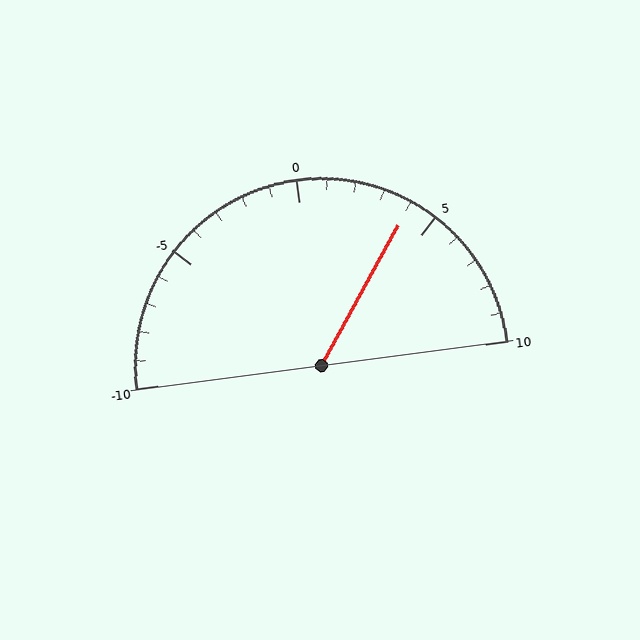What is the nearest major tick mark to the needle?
The nearest major tick mark is 5.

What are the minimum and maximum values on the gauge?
The gauge ranges from -10 to 10.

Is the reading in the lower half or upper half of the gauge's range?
The reading is in the upper half of the range (-10 to 10).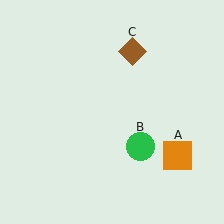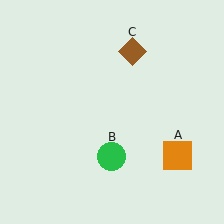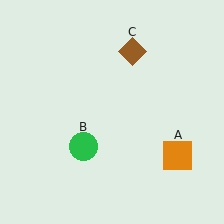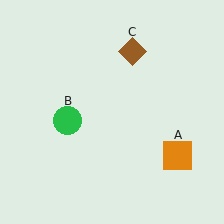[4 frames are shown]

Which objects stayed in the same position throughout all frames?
Orange square (object A) and brown diamond (object C) remained stationary.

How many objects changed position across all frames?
1 object changed position: green circle (object B).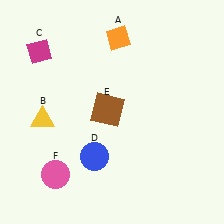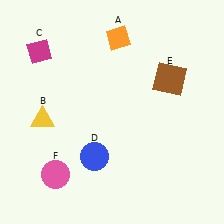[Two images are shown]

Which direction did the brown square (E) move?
The brown square (E) moved right.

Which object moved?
The brown square (E) moved right.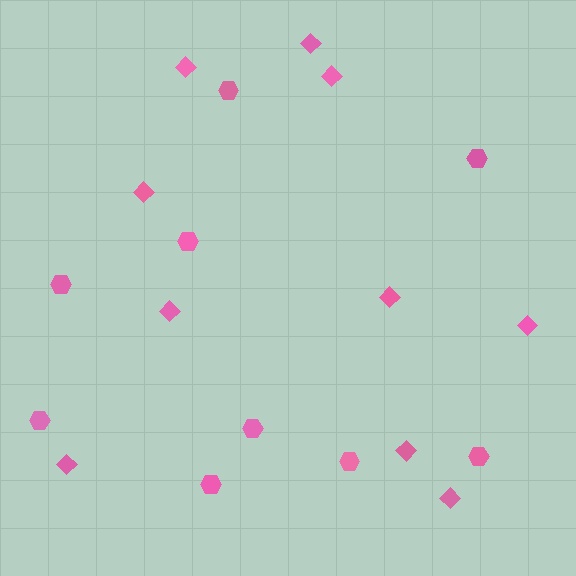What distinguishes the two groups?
There are 2 groups: one group of hexagons (9) and one group of diamonds (10).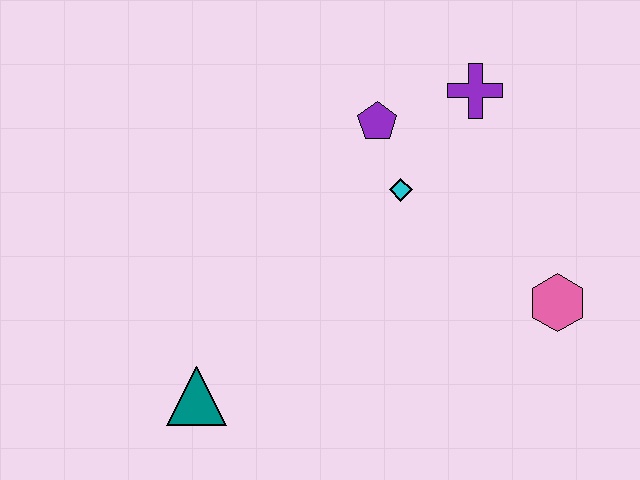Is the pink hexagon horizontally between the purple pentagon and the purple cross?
No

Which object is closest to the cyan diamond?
The purple pentagon is closest to the cyan diamond.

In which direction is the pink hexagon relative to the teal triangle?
The pink hexagon is to the right of the teal triangle.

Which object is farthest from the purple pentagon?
The teal triangle is farthest from the purple pentagon.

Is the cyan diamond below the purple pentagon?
Yes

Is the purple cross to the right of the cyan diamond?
Yes